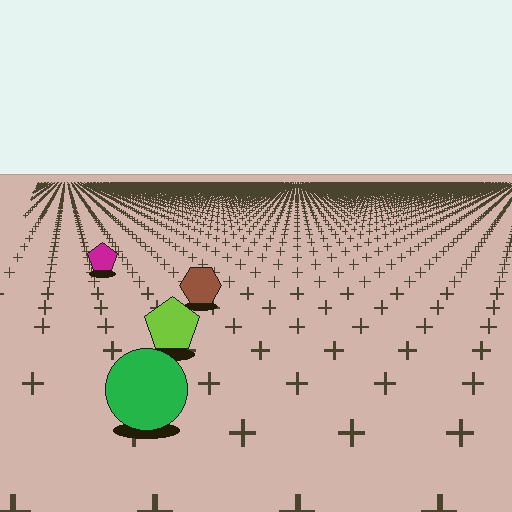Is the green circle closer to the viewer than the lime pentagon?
Yes. The green circle is closer — you can tell from the texture gradient: the ground texture is coarser near it.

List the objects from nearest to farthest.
From nearest to farthest: the green circle, the lime pentagon, the brown hexagon, the magenta pentagon.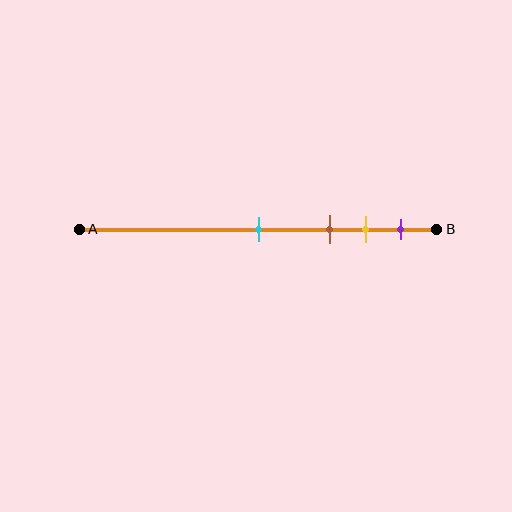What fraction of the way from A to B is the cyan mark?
The cyan mark is approximately 50% (0.5) of the way from A to B.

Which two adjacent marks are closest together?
The yellow and purple marks are the closest adjacent pair.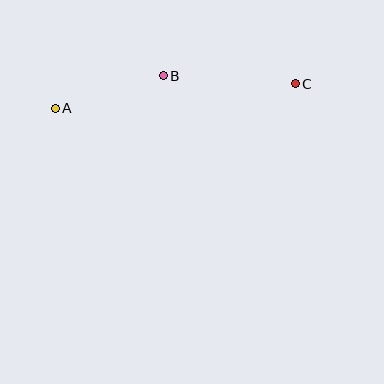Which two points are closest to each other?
Points A and B are closest to each other.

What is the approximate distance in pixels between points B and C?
The distance between B and C is approximately 132 pixels.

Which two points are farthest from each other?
Points A and C are farthest from each other.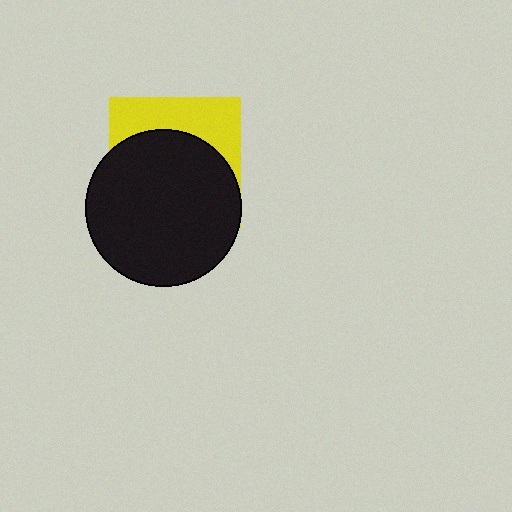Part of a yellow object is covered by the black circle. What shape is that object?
It is a square.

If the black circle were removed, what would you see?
You would see the complete yellow square.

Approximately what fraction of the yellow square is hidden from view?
Roughly 67% of the yellow square is hidden behind the black circle.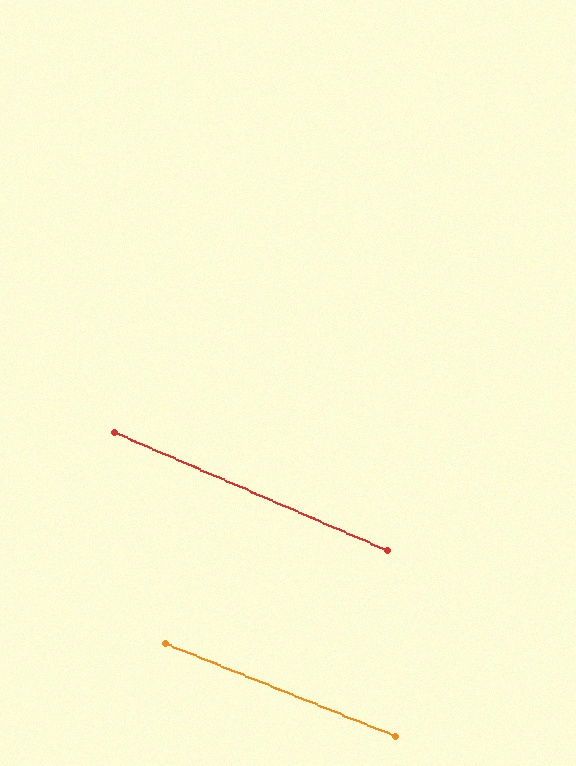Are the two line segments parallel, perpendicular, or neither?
Parallel — their directions differ by only 1.6°.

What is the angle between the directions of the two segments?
Approximately 2 degrees.